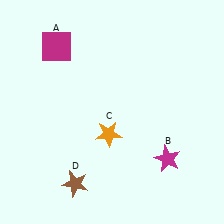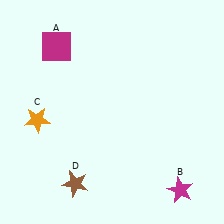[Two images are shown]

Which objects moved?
The objects that moved are: the magenta star (B), the orange star (C).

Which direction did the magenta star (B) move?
The magenta star (B) moved down.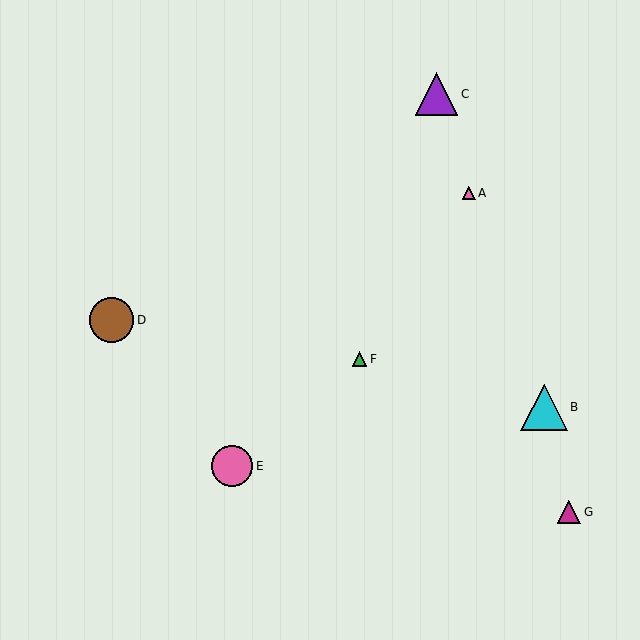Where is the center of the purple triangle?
The center of the purple triangle is at (436, 94).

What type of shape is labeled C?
Shape C is a purple triangle.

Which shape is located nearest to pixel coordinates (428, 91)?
The purple triangle (labeled C) at (436, 94) is nearest to that location.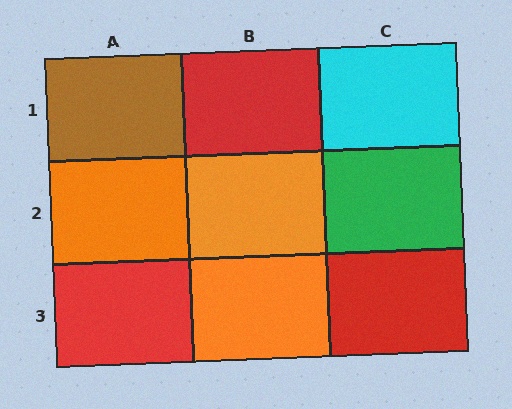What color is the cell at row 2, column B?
Orange.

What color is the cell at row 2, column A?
Orange.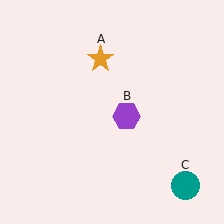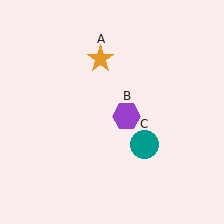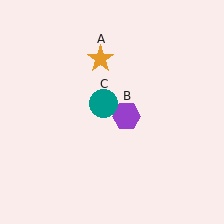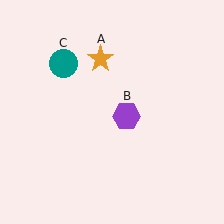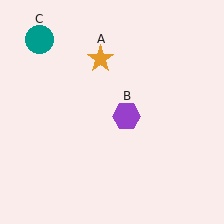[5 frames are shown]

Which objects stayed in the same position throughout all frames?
Orange star (object A) and purple hexagon (object B) remained stationary.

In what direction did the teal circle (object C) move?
The teal circle (object C) moved up and to the left.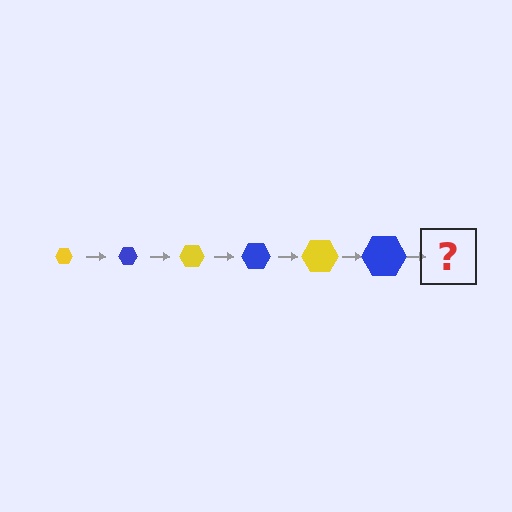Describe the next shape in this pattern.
It should be a yellow hexagon, larger than the previous one.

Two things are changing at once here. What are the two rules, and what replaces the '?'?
The two rules are that the hexagon grows larger each step and the color cycles through yellow and blue. The '?' should be a yellow hexagon, larger than the previous one.